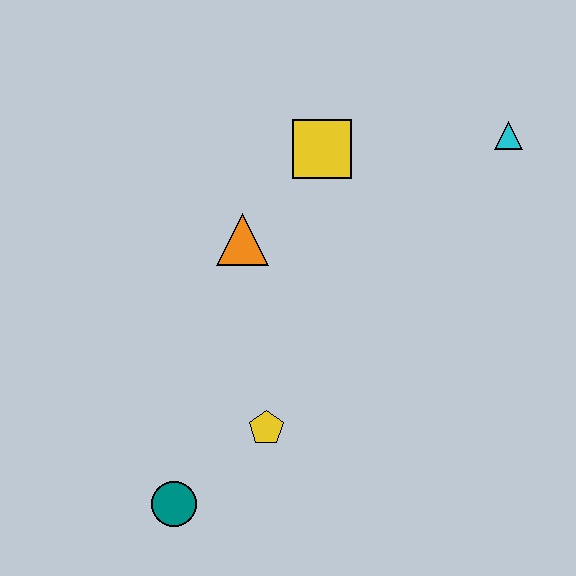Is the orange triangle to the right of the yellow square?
No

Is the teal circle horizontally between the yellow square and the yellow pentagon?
No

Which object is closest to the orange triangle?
The yellow square is closest to the orange triangle.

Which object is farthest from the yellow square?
The teal circle is farthest from the yellow square.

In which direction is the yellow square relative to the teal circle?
The yellow square is above the teal circle.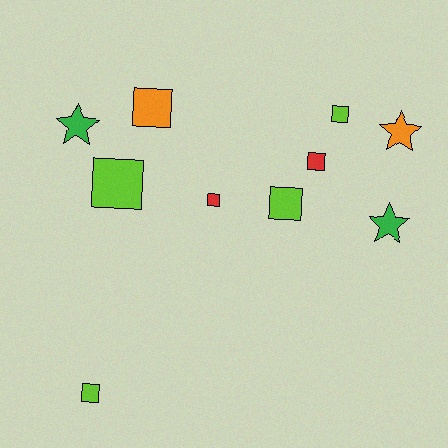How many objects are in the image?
There are 10 objects.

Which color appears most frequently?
Lime, with 4 objects.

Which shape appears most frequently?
Square, with 7 objects.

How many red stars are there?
There are no red stars.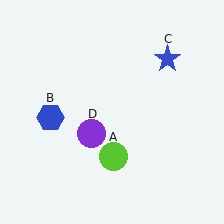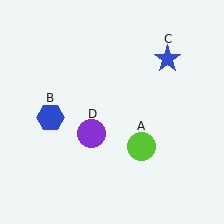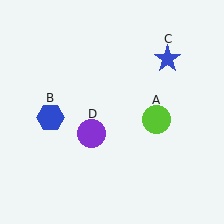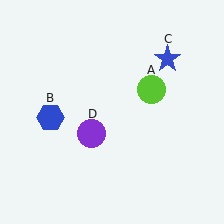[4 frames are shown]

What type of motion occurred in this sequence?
The lime circle (object A) rotated counterclockwise around the center of the scene.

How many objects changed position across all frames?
1 object changed position: lime circle (object A).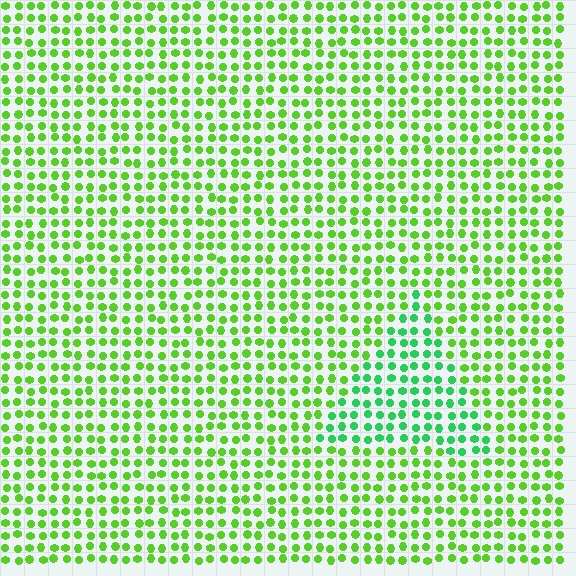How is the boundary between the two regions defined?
The boundary is defined purely by a slight shift in hue (about 35 degrees). Spacing, size, and orientation are identical on both sides.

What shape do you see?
I see a triangle.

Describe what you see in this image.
The image is filled with small lime elements in a uniform arrangement. A triangle-shaped region is visible where the elements are tinted to a slightly different hue, forming a subtle color boundary.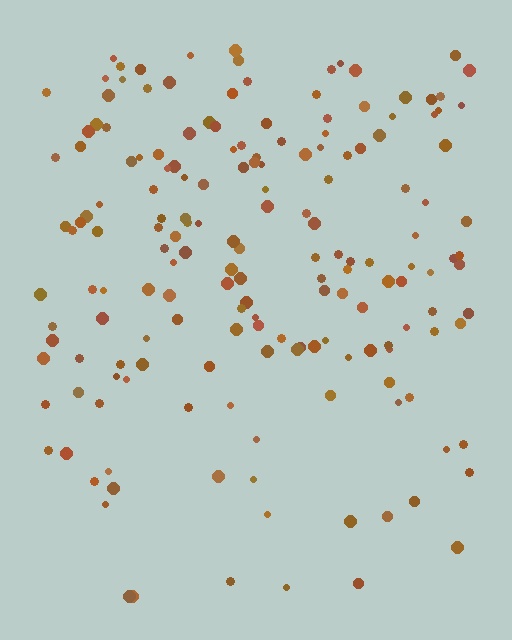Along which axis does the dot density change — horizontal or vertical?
Vertical.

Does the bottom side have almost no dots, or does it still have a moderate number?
Still a moderate number, just noticeably fewer than the top.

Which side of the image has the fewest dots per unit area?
The bottom.